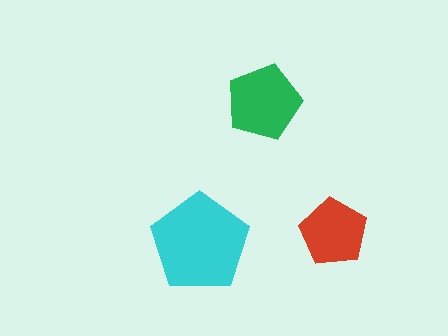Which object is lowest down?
The cyan pentagon is bottommost.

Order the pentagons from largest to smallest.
the cyan one, the green one, the red one.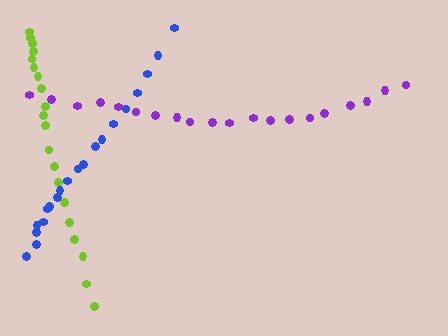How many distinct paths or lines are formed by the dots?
There are 3 distinct paths.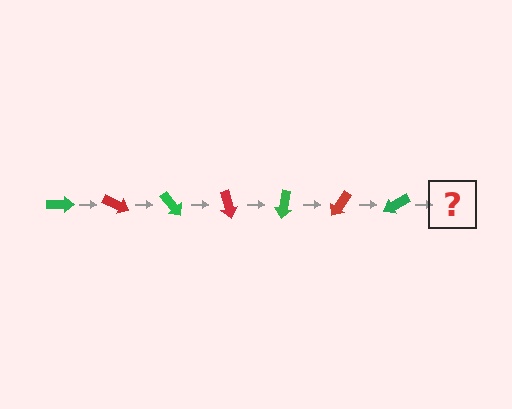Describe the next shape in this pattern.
It should be a red arrow, rotated 175 degrees from the start.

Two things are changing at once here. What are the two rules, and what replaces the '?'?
The two rules are that it rotates 25 degrees each step and the color cycles through green and red. The '?' should be a red arrow, rotated 175 degrees from the start.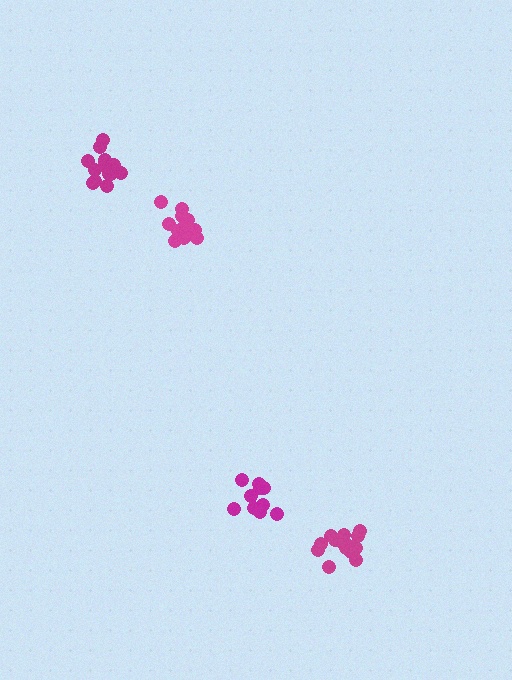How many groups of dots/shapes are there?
There are 4 groups.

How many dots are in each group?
Group 1: 10 dots, Group 2: 15 dots, Group 3: 13 dots, Group 4: 15 dots (53 total).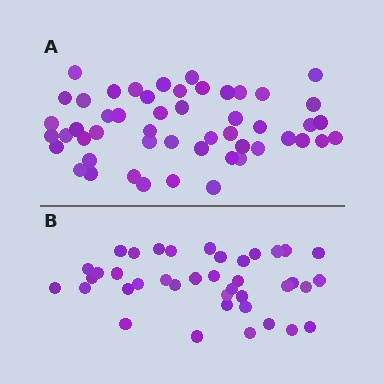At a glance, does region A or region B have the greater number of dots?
Region A (the top region) has more dots.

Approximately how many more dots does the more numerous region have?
Region A has roughly 12 or so more dots than region B.